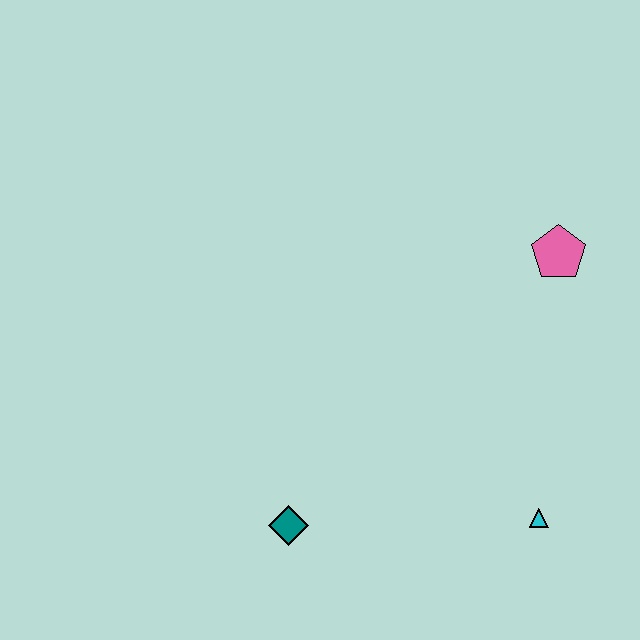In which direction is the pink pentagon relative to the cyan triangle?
The pink pentagon is above the cyan triangle.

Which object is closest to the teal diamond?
The cyan triangle is closest to the teal diamond.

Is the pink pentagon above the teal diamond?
Yes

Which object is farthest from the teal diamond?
The pink pentagon is farthest from the teal diamond.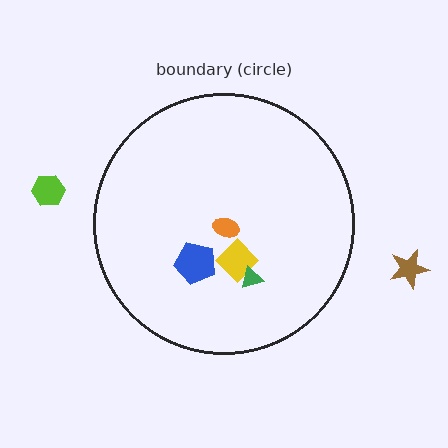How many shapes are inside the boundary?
4 inside, 2 outside.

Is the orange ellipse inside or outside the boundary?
Inside.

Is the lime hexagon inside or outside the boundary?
Outside.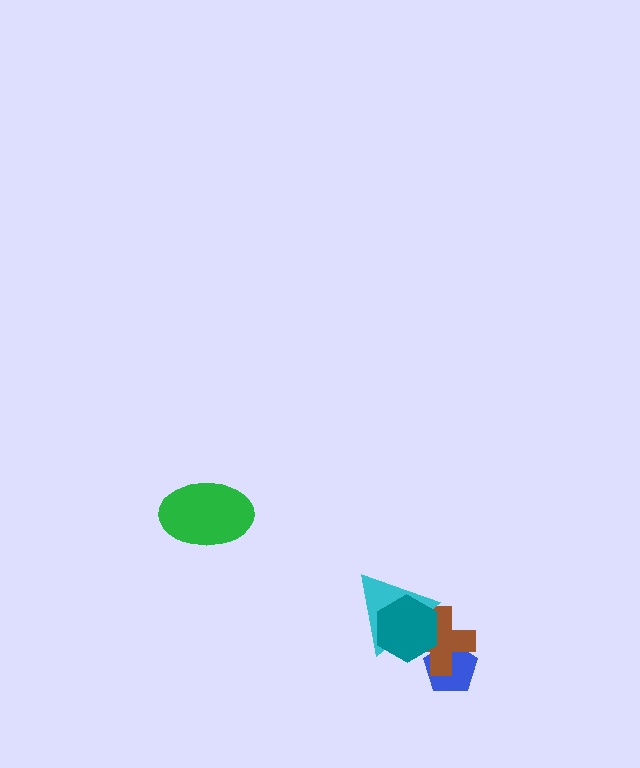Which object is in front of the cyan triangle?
The teal hexagon is in front of the cyan triangle.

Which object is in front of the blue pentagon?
The brown cross is in front of the blue pentagon.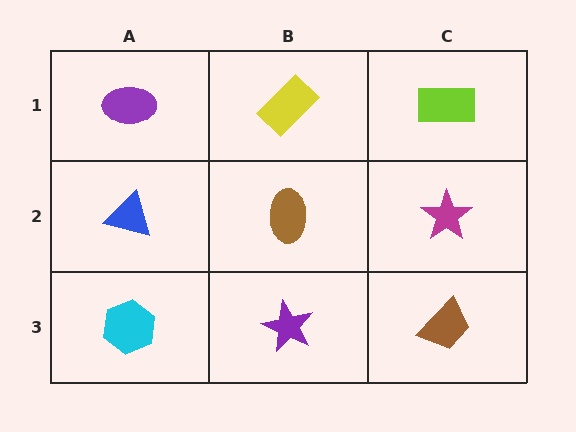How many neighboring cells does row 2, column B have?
4.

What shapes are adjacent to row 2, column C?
A lime rectangle (row 1, column C), a brown trapezoid (row 3, column C), a brown ellipse (row 2, column B).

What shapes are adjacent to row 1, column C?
A magenta star (row 2, column C), a yellow rectangle (row 1, column B).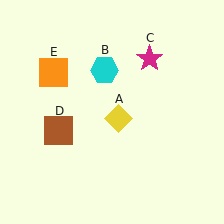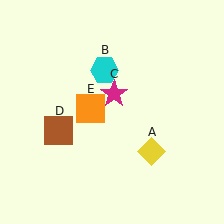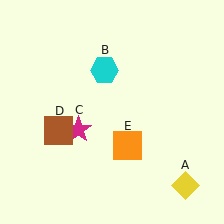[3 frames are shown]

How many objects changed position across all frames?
3 objects changed position: yellow diamond (object A), magenta star (object C), orange square (object E).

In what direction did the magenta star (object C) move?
The magenta star (object C) moved down and to the left.